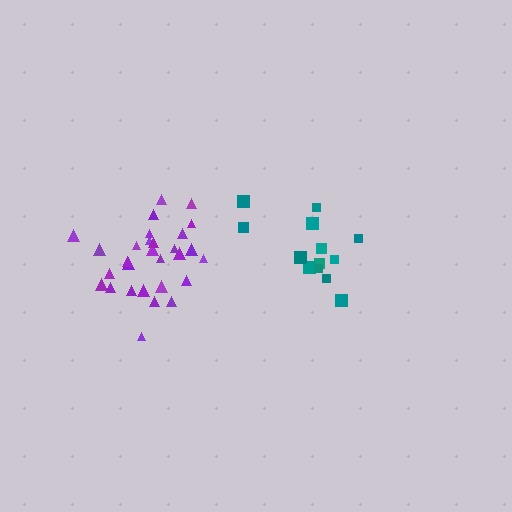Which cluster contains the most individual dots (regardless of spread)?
Purple (29).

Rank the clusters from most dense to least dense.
purple, teal.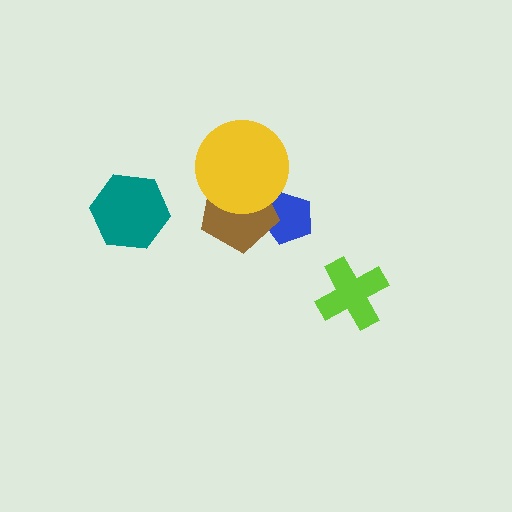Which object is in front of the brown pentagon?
The yellow circle is in front of the brown pentagon.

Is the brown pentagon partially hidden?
Yes, it is partially covered by another shape.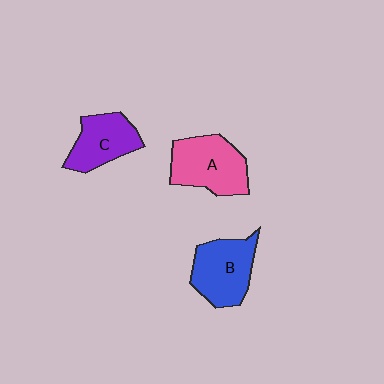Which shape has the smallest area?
Shape C (purple).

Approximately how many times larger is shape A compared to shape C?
Approximately 1.3 times.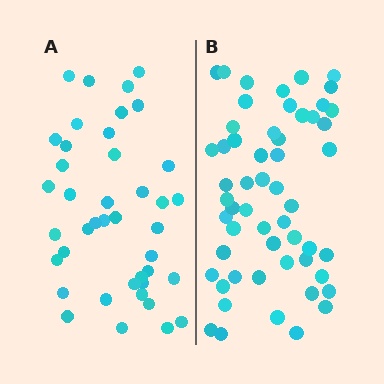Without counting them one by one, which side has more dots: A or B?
Region B (the right region) has more dots.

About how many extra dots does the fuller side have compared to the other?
Region B has approximately 15 more dots than region A.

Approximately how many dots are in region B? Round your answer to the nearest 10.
About 60 dots. (The exact count is 55, which rounds to 60.)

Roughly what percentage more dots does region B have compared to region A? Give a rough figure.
About 35% more.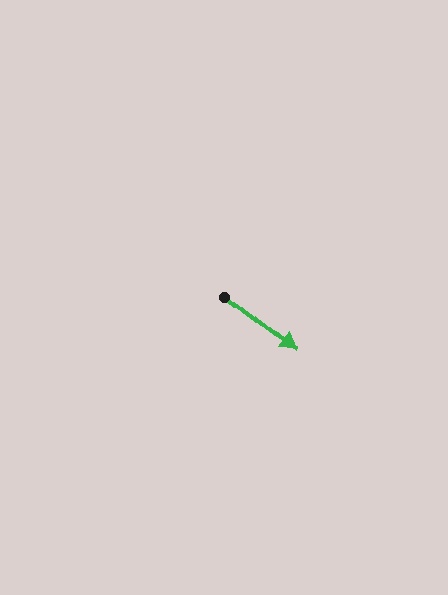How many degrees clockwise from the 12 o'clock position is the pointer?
Approximately 127 degrees.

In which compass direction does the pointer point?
Southeast.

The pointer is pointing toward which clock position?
Roughly 4 o'clock.